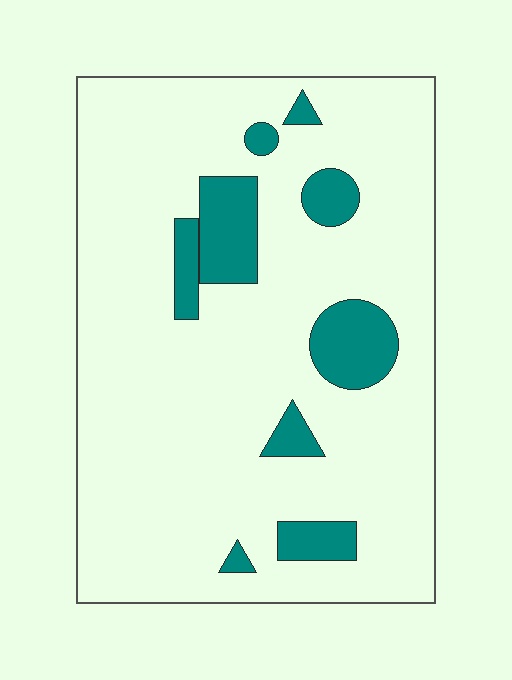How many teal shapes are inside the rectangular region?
9.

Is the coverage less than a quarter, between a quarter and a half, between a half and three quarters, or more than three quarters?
Less than a quarter.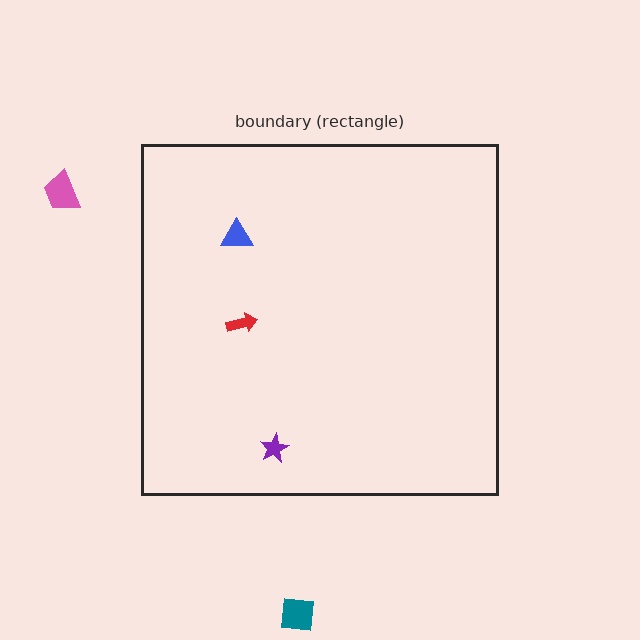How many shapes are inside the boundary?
3 inside, 2 outside.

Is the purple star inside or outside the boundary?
Inside.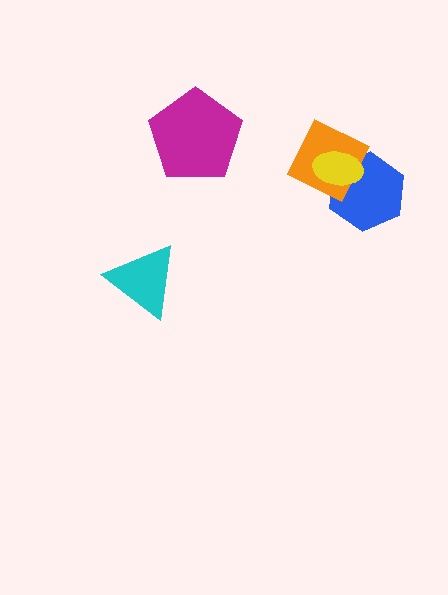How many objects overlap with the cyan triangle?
0 objects overlap with the cyan triangle.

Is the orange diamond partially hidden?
Yes, it is partially covered by another shape.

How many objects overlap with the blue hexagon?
2 objects overlap with the blue hexagon.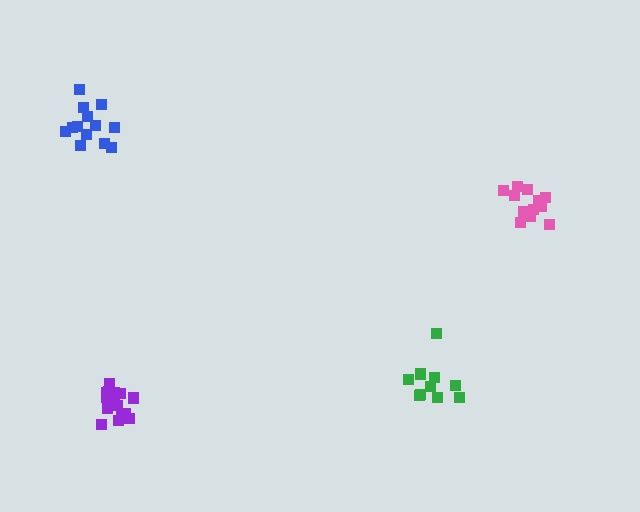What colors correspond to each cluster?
The clusters are colored: purple, pink, blue, green.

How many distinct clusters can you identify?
There are 4 distinct clusters.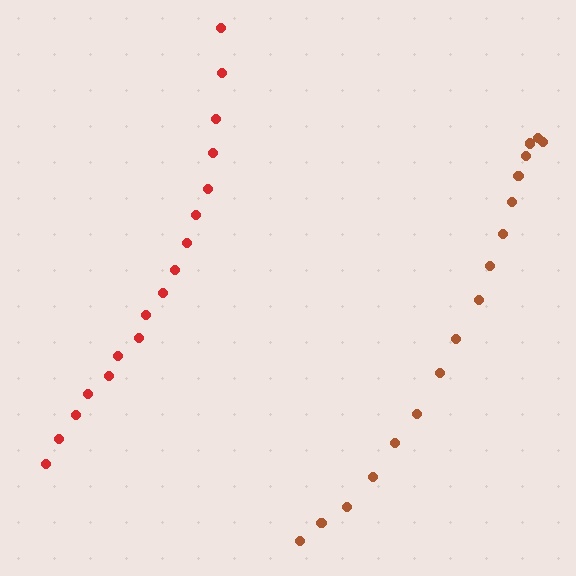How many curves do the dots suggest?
There are 2 distinct paths.